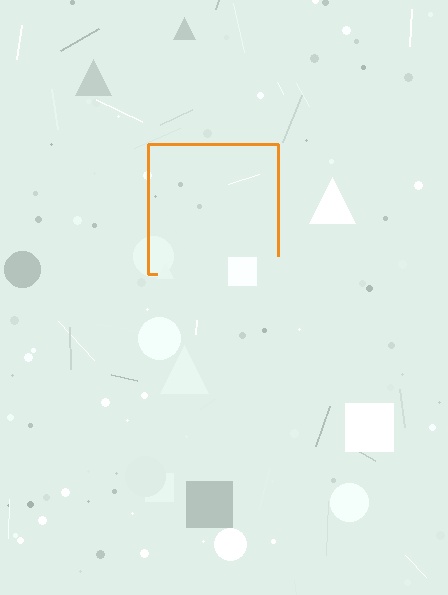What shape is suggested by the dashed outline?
The dashed outline suggests a square.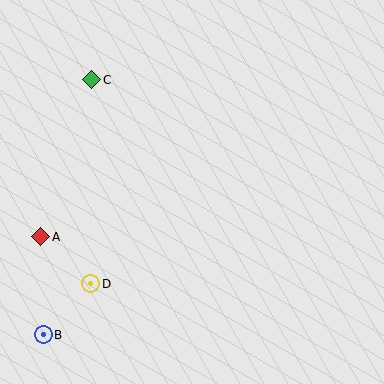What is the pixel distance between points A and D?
The distance between A and D is 69 pixels.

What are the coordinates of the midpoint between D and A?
The midpoint between D and A is at (66, 260).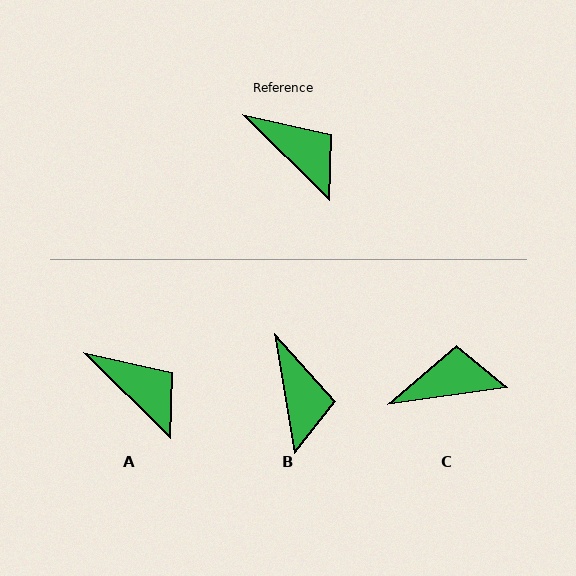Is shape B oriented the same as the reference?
No, it is off by about 36 degrees.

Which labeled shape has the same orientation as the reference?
A.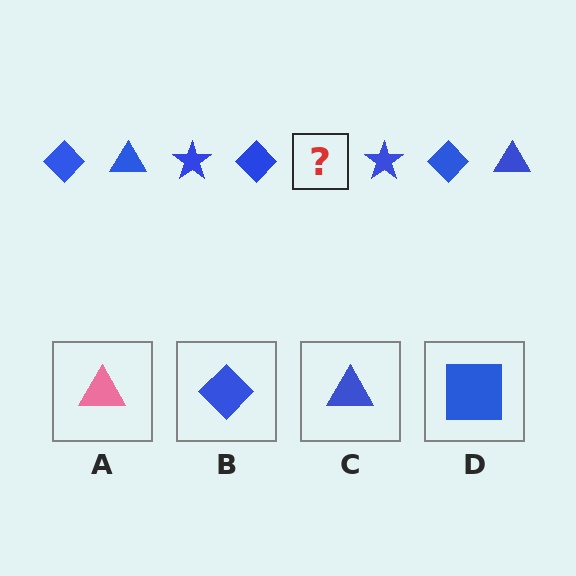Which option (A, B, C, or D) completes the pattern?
C.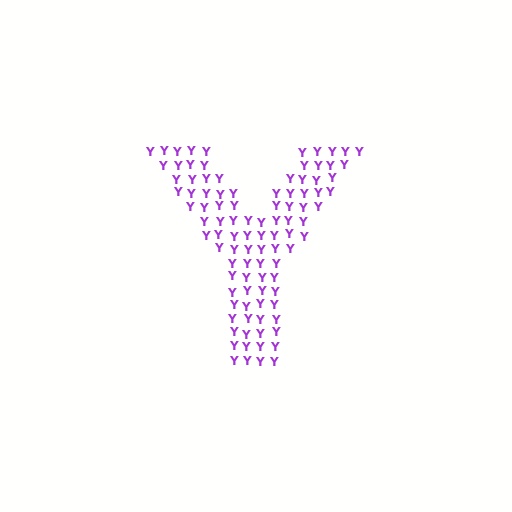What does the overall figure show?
The overall figure shows the letter Y.